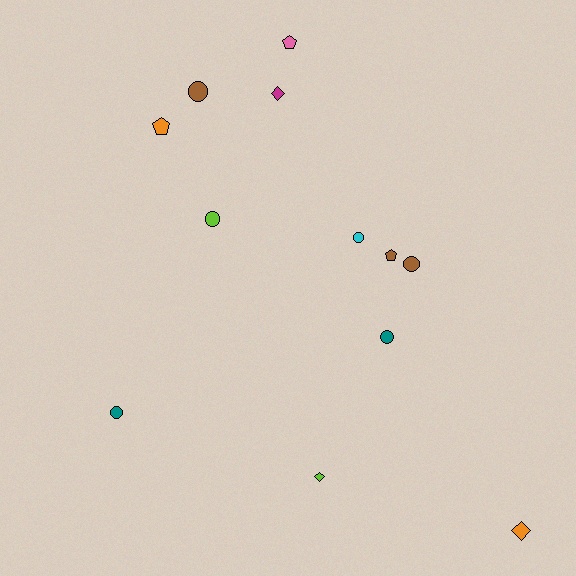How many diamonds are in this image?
There are 3 diamonds.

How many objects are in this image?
There are 12 objects.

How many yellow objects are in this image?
There are no yellow objects.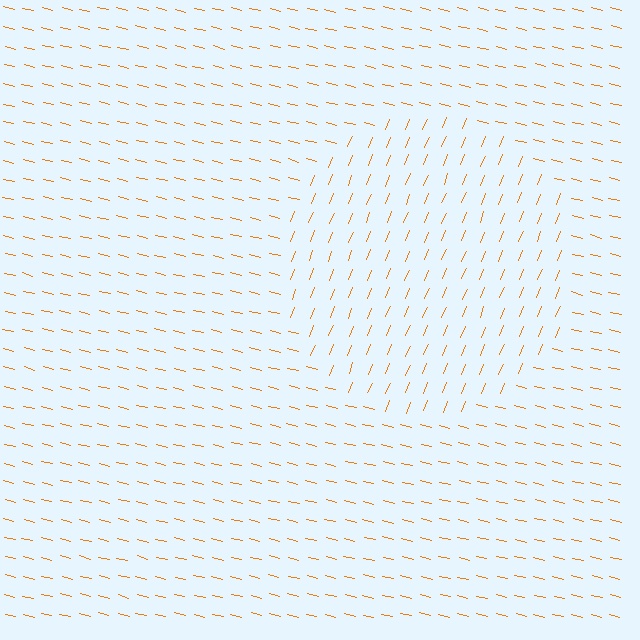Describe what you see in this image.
The image is filled with small orange line segments. A circle region in the image has lines oriented differently from the surrounding lines, creating a visible texture boundary.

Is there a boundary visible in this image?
Yes, there is a texture boundary formed by a change in line orientation.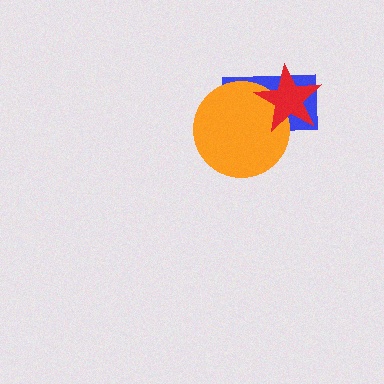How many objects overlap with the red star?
2 objects overlap with the red star.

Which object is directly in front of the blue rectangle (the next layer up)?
The orange circle is directly in front of the blue rectangle.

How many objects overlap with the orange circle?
2 objects overlap with the orange circle.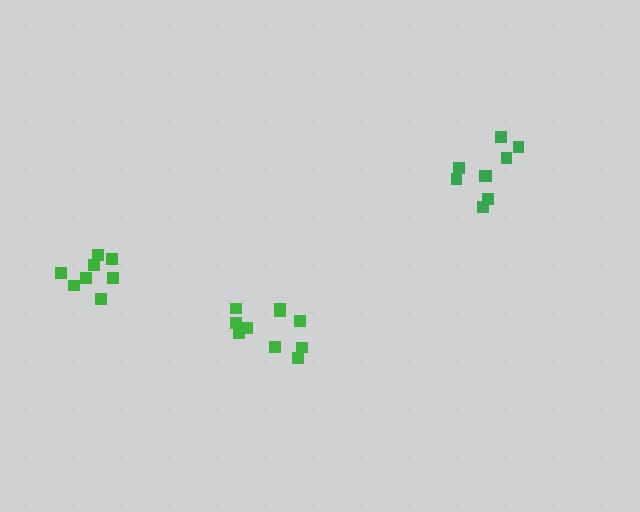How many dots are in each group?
Group 1: 10 dots, Group 2: 9 dots, Group 3: 8 dots (27 total).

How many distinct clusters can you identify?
There are 3 distinct clusters.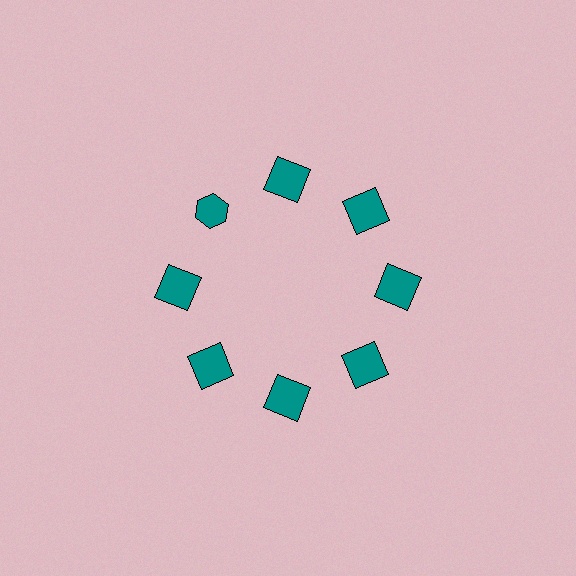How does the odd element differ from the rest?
It has a different shape: hexagon instead of square.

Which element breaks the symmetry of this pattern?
The teal hexagon at roughly the 10 o'clock position breaks the symmetry. All other shapes are teal squares.